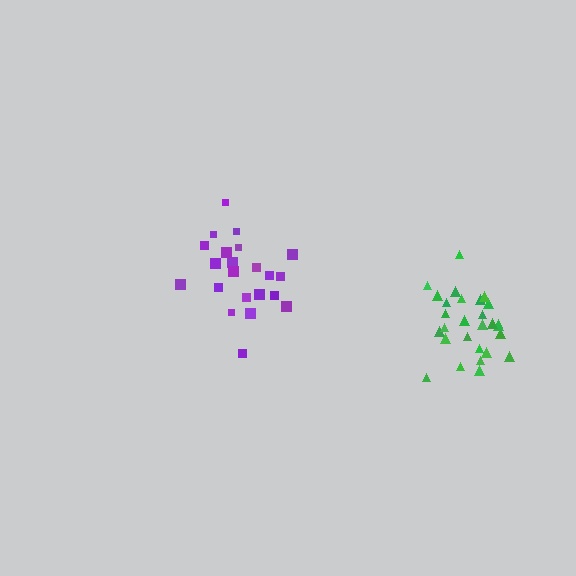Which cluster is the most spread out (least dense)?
Purple.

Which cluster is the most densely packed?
Green.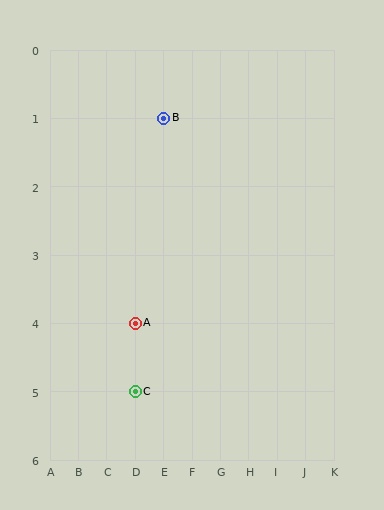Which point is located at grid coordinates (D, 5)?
Point C is at (D, 5).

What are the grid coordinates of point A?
Point A is at grid coordinates (D, 4).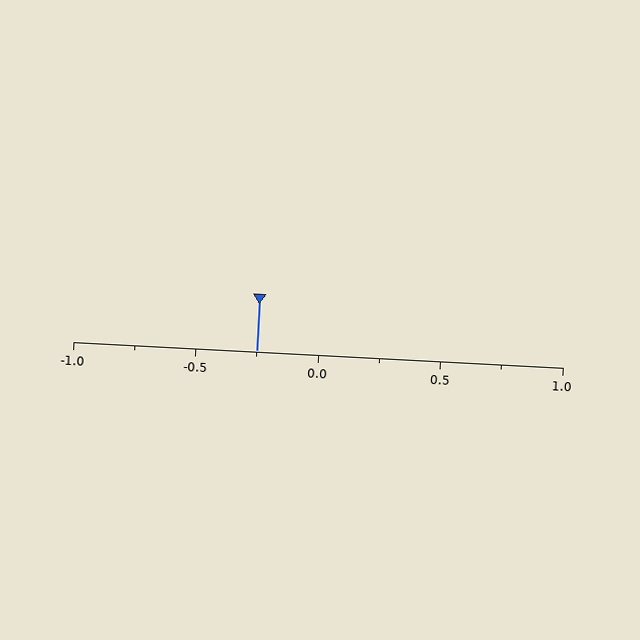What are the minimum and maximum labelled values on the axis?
The axis runs from -1.0 to 1.0.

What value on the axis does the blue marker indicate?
The marker indicates approximately -0.25.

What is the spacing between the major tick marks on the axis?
The major ticks are spaced 0.5 apart.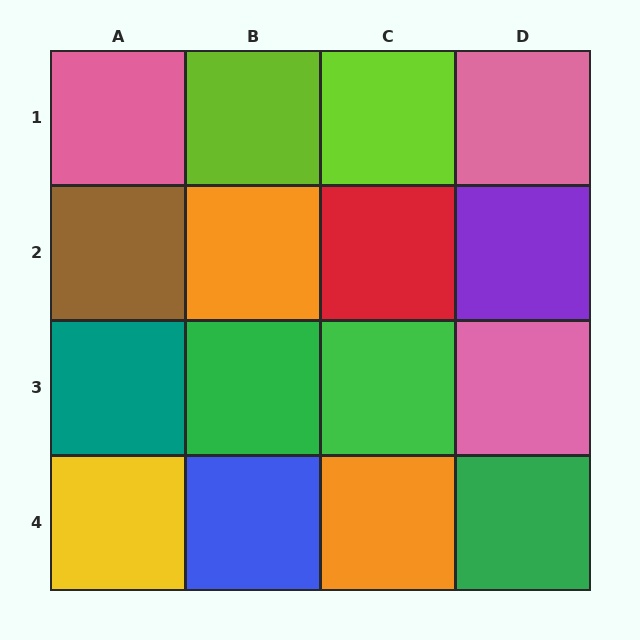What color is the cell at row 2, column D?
Purple.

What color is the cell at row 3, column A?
Teal.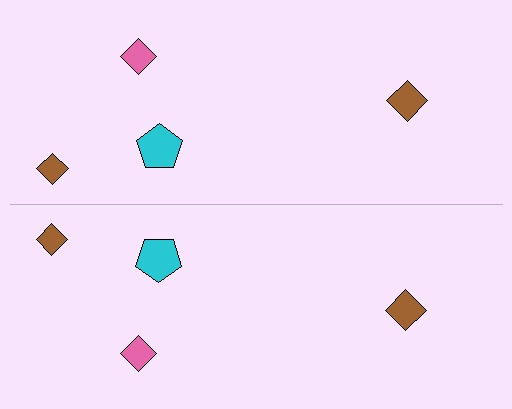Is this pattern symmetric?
Yes, this pattern has bilateral (reflection) symmetry.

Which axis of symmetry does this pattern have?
The pattern has a horizontal axis of symmetry running through the center of the image.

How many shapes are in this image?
There are 8 shapes in this image.